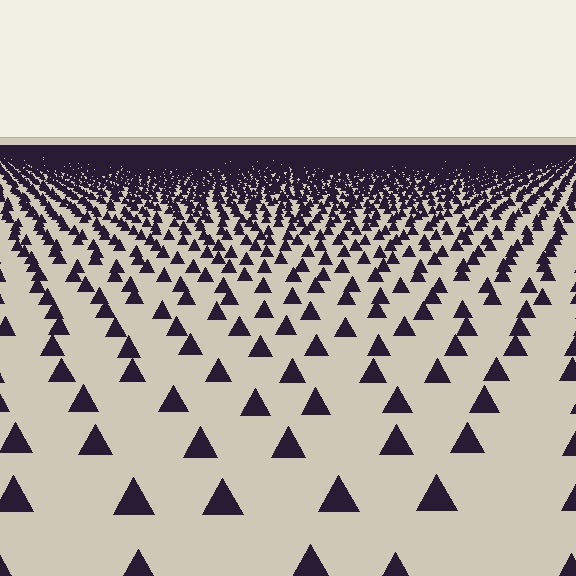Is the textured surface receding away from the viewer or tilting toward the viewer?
The surface is receding away from the viewer. Texture elements get smaller and denser toward the top.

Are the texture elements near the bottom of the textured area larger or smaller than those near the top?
Larger. Near the bottom, elements are closer to the viewer and appear at a bigger on-screen size.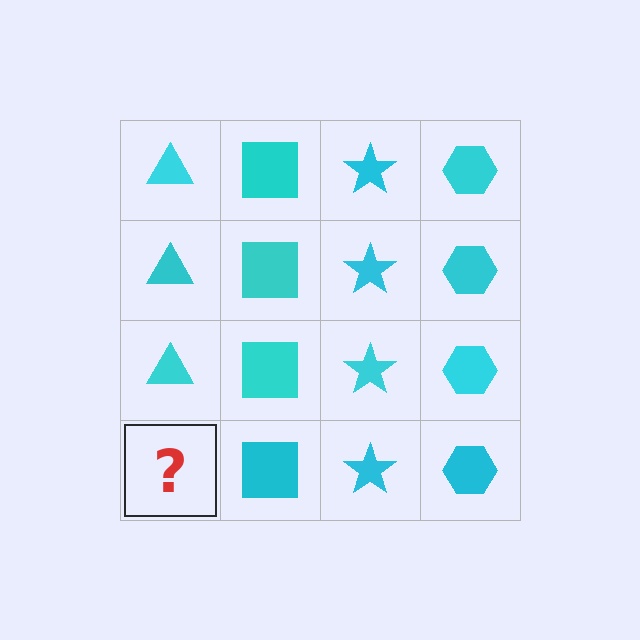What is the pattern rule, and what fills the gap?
The rule is that each column has a consistent shape. The gap should be filled with a cyan triangle.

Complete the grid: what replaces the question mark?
The question mark should be replaced with a cyan triangle.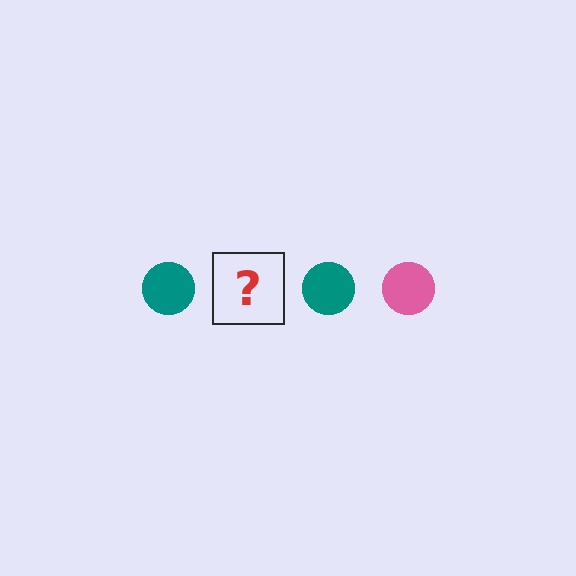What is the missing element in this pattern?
The missing element is a pink circle.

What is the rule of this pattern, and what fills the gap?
The rule is that the pattern cycles through teal, pink circles. The gap should be filled with a pink circle.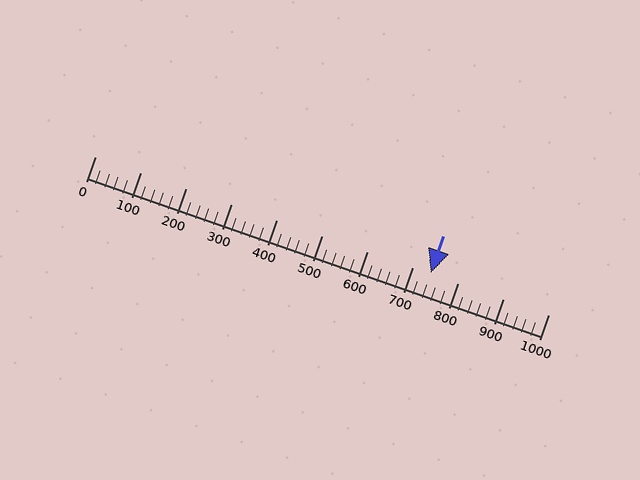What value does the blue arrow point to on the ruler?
The blue arrow points to approximately 740.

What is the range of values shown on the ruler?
The ruler shows values from 0 to 1000.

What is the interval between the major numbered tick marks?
The major tick marks are spaced 100 units apart.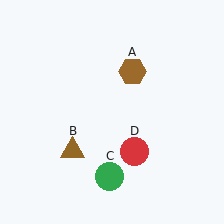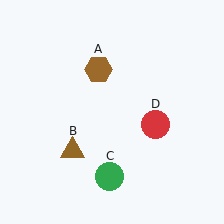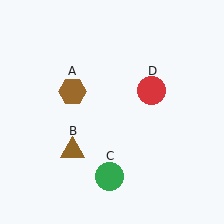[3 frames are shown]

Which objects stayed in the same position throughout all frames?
Brown triangle (object B) and green circle (object C) remained stationary.